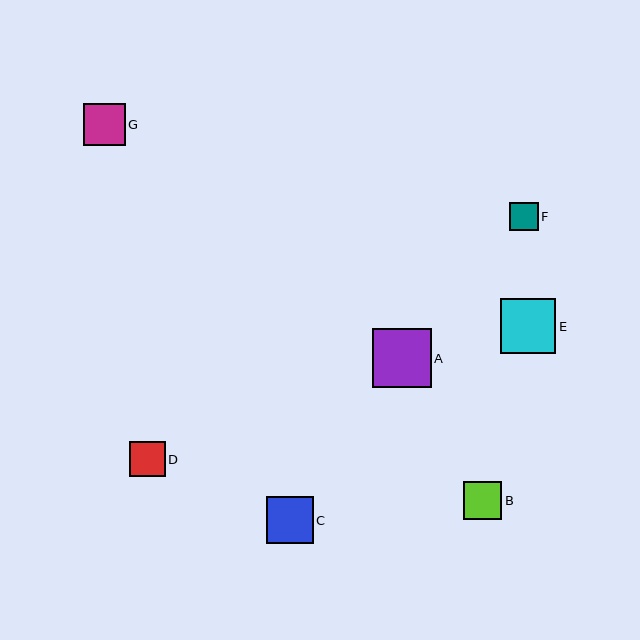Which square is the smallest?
Square F is the smallest with a size of approximately 29 pixels.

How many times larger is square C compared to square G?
Square C is approximately 1.1 times the size of square G.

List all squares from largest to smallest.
From largest to smallest: A, E, C, G, B, D, F.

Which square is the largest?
Square A is the largest with a size of approximately 59 pixels.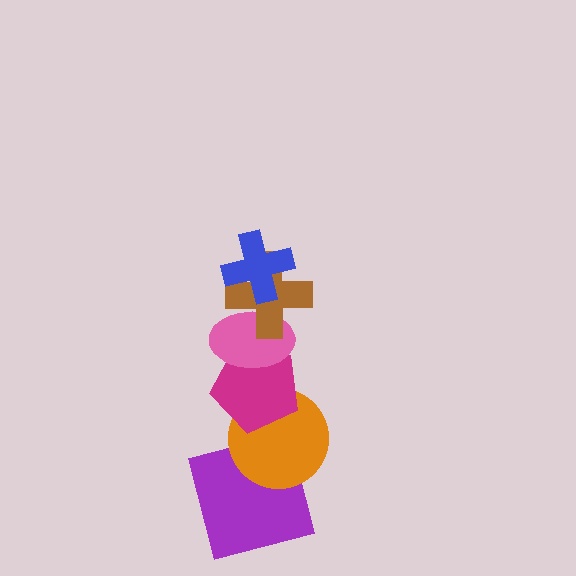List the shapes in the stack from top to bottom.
From top to bottom: the blue cross, the brown cross, the pink ellipse, the magenta pentagon, the orange circle, the purple square.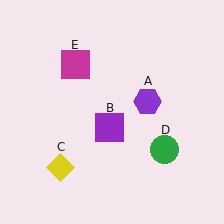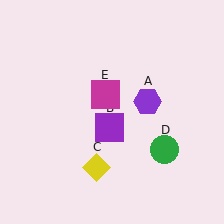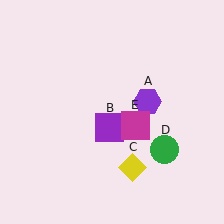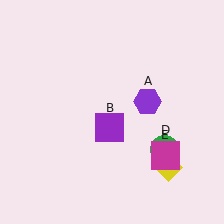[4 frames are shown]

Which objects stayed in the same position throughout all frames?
Purple hexagon (object A) and purple square (object B) and green circle (object D) remained stationary.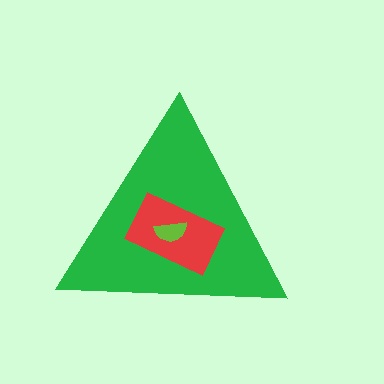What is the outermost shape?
The green triangle.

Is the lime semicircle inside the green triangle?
Yes.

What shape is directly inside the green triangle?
The red rectangle.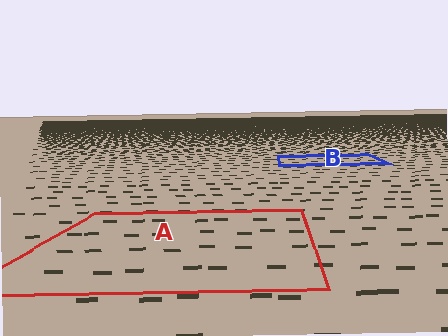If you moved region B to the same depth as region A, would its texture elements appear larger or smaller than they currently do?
They would appear larger. At a closer depth, the same texture elements are projected at a bigger on-screen size.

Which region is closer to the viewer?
Region A is closer. The texture elements there are larger and more spread out.